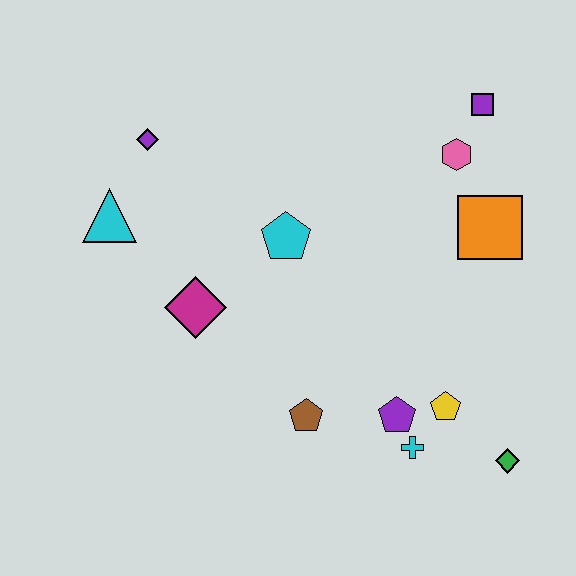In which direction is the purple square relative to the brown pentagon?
The purple square is above the brown pentagon.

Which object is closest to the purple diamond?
The cyan triangle is closest to the purple diamond.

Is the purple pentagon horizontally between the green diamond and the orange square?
No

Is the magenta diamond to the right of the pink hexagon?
No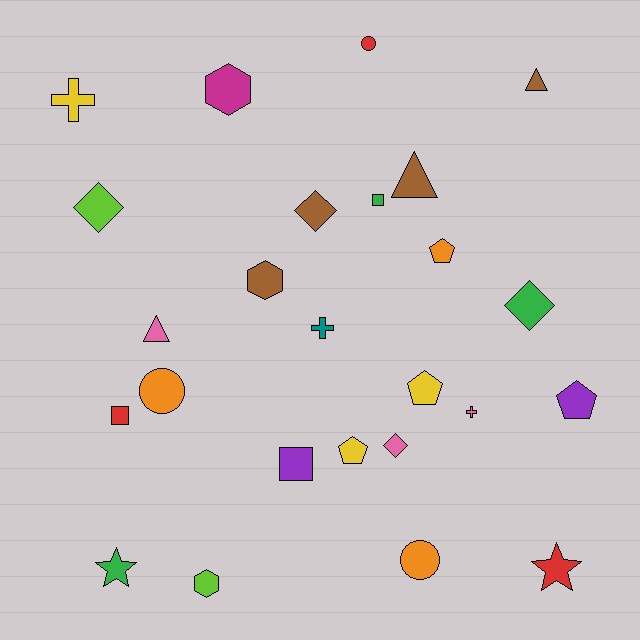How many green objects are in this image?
There are 3 green objects.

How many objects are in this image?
There are 25 objects.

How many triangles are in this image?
There are 3 triangles.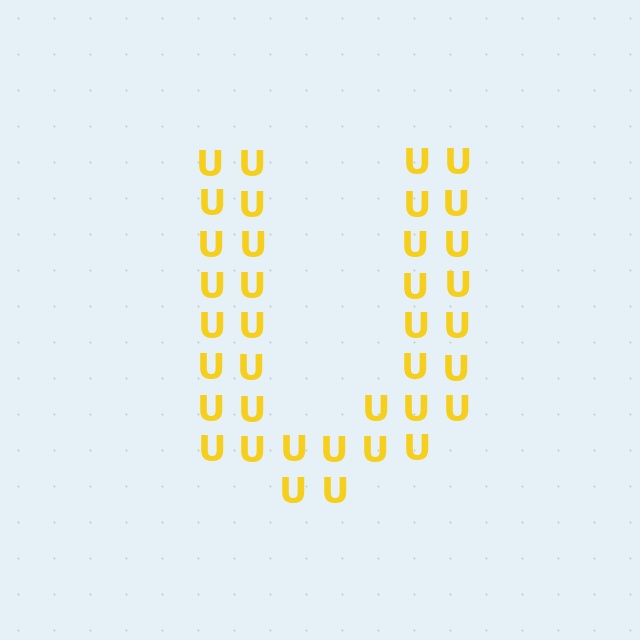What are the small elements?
The small elements are letter U's.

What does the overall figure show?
The overall figure shows the letter U.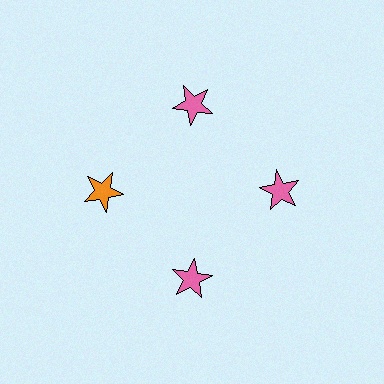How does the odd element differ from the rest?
It has a different color: orange instead of pink.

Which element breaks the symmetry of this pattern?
The orange star at roughly the 9 o'clock position breaks the symmetry. All other shapes are pink stars.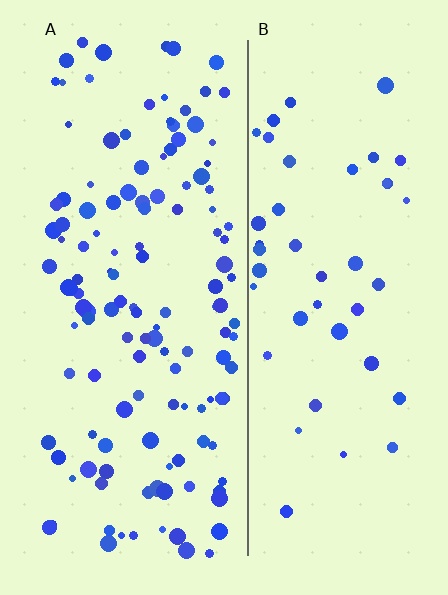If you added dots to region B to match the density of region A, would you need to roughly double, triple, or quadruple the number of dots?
Approximately triple.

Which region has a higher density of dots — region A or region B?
A (the left).